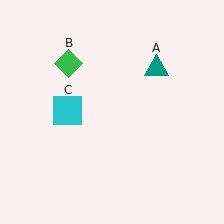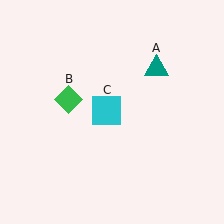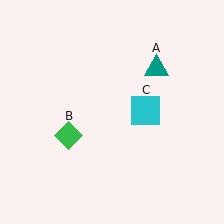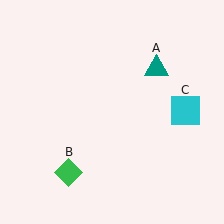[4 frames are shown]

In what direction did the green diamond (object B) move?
The green diamond (object B) moved down.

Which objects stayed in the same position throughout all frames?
Teal triangle (object A) remained stationary.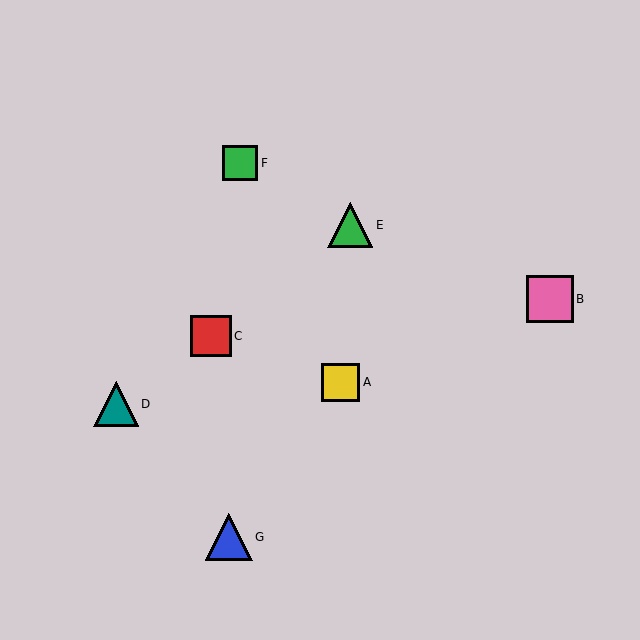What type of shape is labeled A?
Shape A is a yellow square.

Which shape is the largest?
The blue triangle (labeled G) is the largest.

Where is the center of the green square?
The center of the green square is at (240, 163).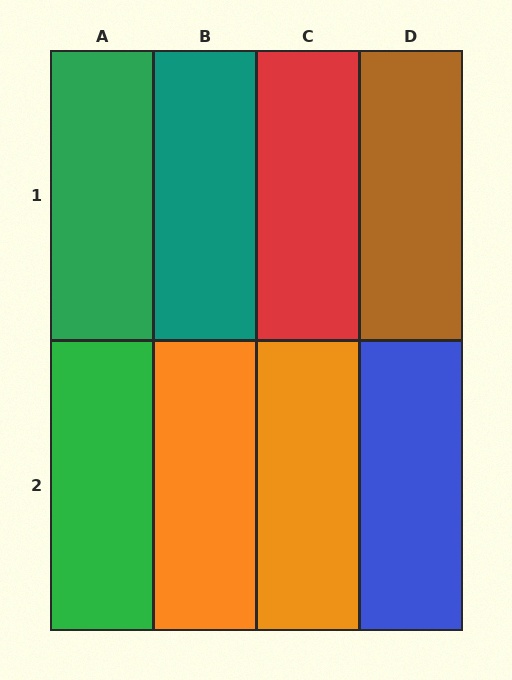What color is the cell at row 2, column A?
Green.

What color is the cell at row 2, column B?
Orange.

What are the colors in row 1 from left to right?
Green, teal, red, brown.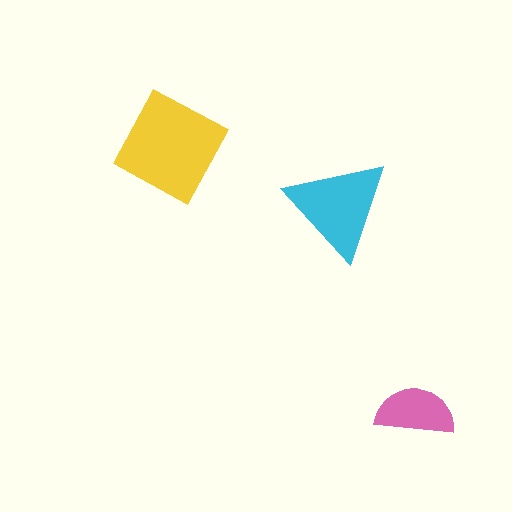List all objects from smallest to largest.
The pink semicircle, the cyan triangle, the yellow square.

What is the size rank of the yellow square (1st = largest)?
1st.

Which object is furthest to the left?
The yellow square is leftmost.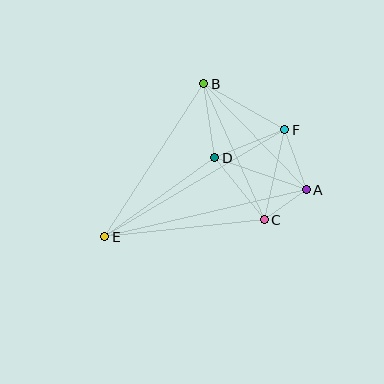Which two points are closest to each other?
Points A and C are closest to each other.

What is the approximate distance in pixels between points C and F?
The distance between C and F is approximately 92 pixels.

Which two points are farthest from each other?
Points E and F are farthest from each other.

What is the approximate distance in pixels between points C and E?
The distance between C and E is approximately 160 pixels.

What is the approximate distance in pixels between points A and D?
The distance between A and D is approximately 97 pixels.